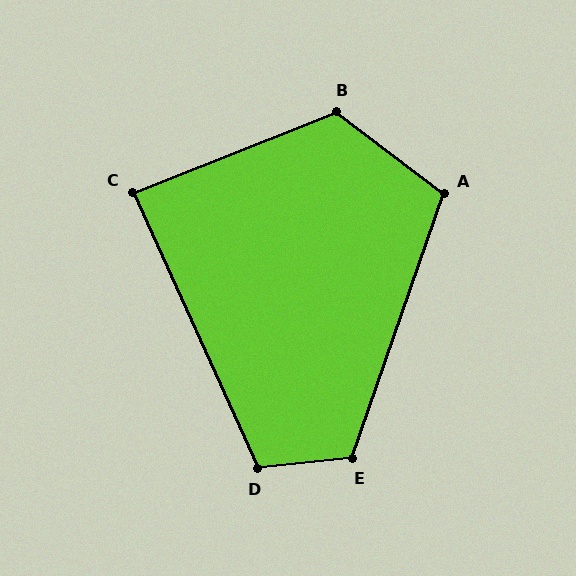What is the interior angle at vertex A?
Approximately 108 degrees (obtuse).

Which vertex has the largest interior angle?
B, at approximately 121 degrees.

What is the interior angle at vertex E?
Approximately 115 degrees (obtuse).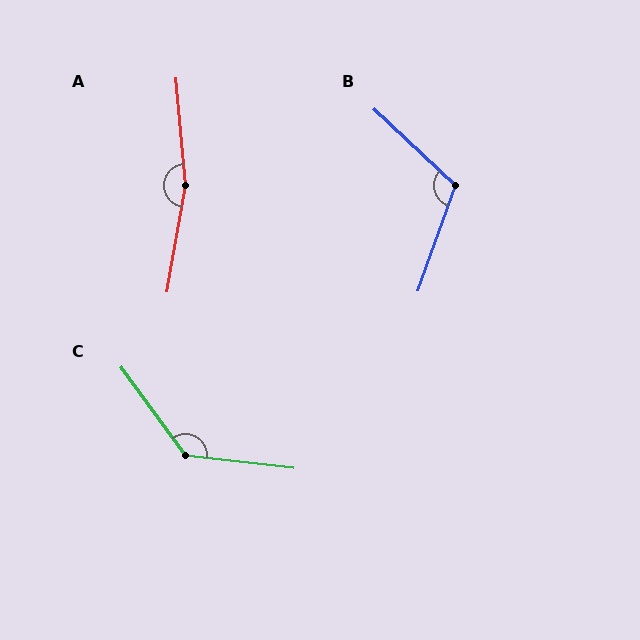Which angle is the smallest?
B, at approximately 114 degrees.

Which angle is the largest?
A, at approximately 165 degrees.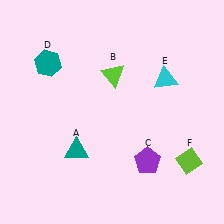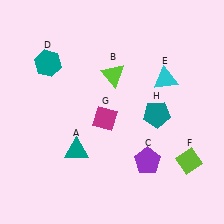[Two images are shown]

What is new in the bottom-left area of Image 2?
A magenta diamond (G) was added in the bottom-left area of Image 2.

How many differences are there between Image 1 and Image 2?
There are 2 differences between the two images.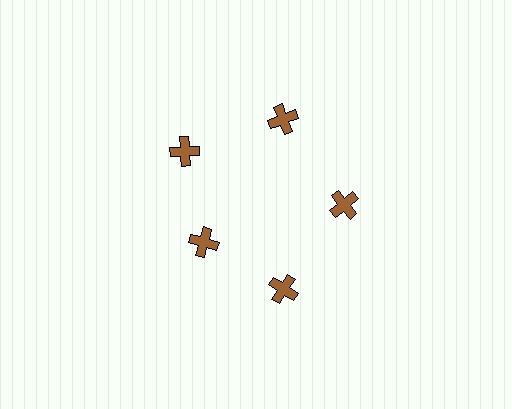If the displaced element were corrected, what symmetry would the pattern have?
It would have 5-fold rotational symmetry — the pattern would map onto itself every 72 degrees.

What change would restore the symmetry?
The symmetry would be restored by moving it outward, back onto the ring so that all 5 crosses sit at equal angles and equal distance from the center.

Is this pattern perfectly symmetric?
No. The 5 brown crosses are arranged in a ring, but one element near the 8 o'clock position is pulled inward toward the center, breaking the 5-fold rotational symmetry.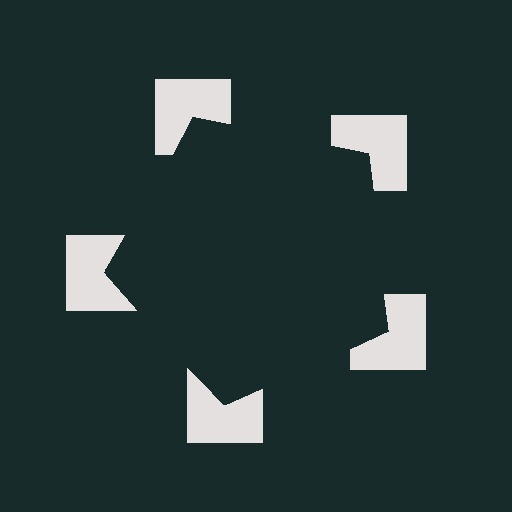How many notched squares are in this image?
There are 5 — one at each vertex of the illusory pentagon.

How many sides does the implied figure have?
5 sides.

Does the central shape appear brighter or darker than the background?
It typically appears slightly darker than the background, even though no actual brightness change is drawn.